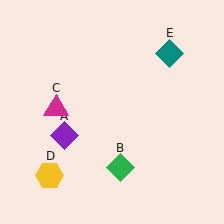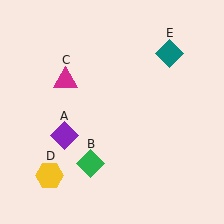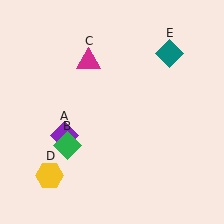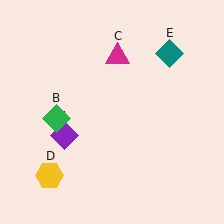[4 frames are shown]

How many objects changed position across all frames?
2 objects changed position: green diamond (object B), magenta triangle (object C).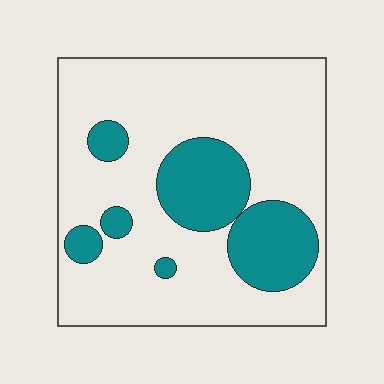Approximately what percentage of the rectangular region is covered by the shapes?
Approximately 25%.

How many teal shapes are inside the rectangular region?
6.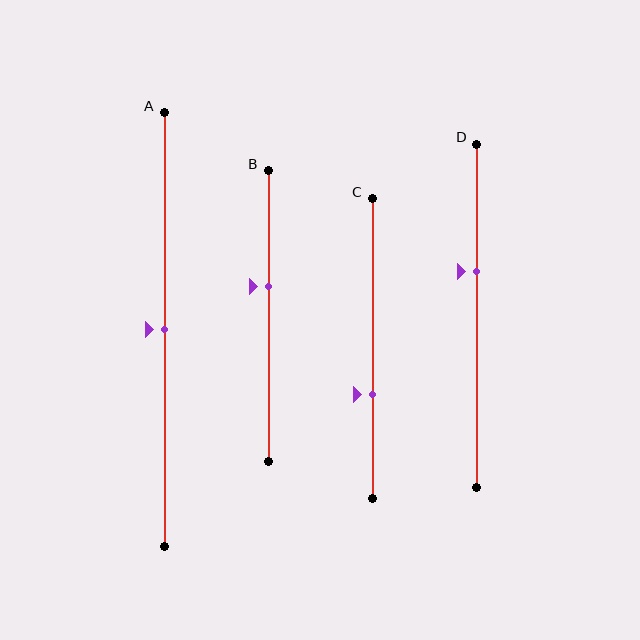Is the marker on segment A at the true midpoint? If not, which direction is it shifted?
Yes, the marker on segment A is at the true midpoint.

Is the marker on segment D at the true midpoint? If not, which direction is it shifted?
No, the marker on segment D is shifted upward by about 13% of the segment length.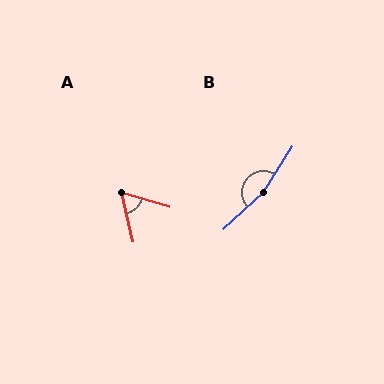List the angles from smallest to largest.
A (60°), B (165°).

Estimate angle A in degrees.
Approximately 60 degrees.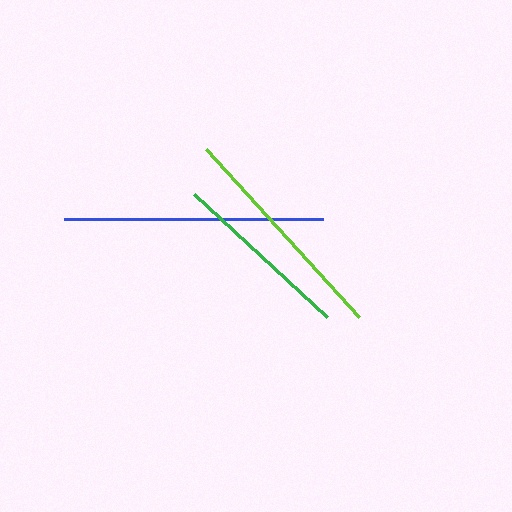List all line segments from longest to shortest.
From longest to shortest: blue, lime, green.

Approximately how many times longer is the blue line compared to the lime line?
The blue line is approximately 1.1 times the length of the lime line.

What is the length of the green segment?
The green segment is approximately 182 pixels long.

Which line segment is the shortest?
The green line is the shortest at approximately 182 pixels.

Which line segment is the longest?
The blue line is the longest at approximately 258 pixels.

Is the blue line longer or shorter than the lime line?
The blue line is longer than the lime line.